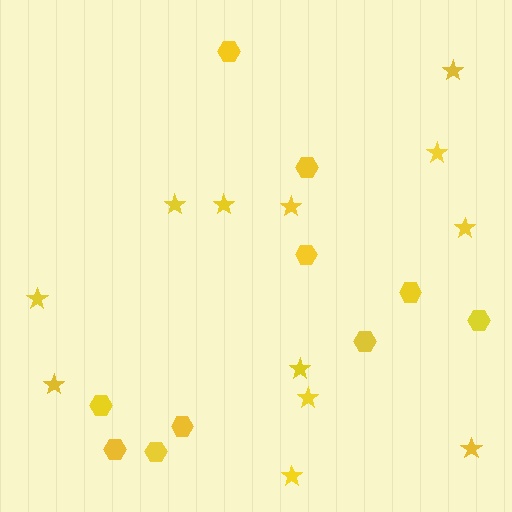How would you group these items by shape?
There are 2 groups: one group of stars (12) and one group of hexagons (10).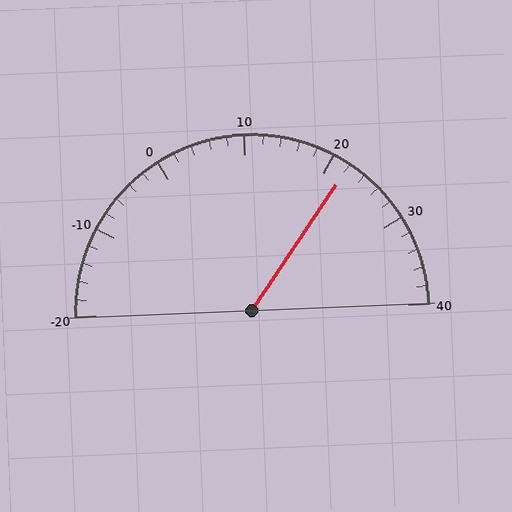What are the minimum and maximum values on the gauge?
The gauge ranges from -20 to 40.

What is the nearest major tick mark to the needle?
The nearest major tick mark is 20.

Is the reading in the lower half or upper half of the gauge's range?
The reading is in the upper half of the range (-20 to 40).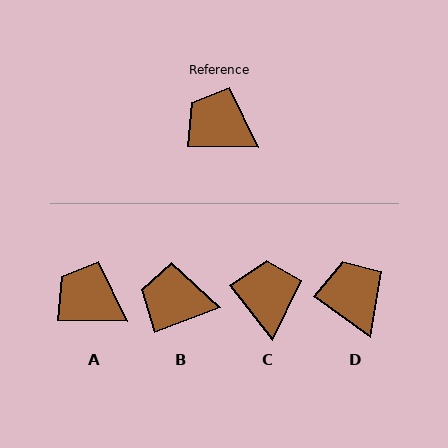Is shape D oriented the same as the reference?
No, it is off by about 36 degrees.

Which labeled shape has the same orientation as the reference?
A.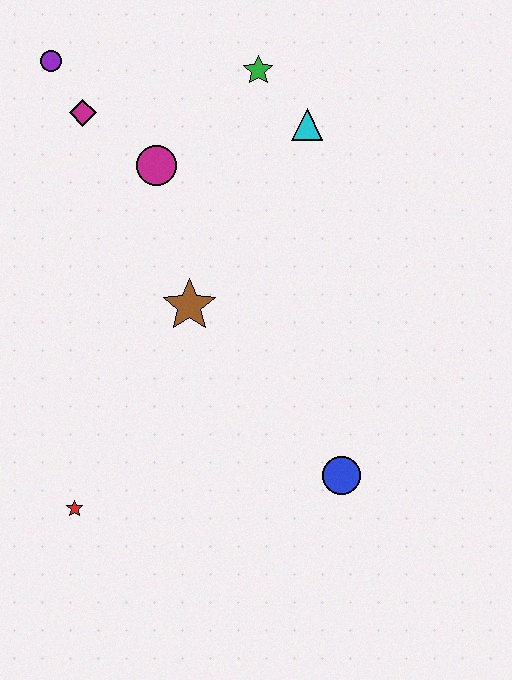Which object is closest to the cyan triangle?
The green star is closest to the cyan triangle.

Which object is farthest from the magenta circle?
The blue circle is farthest from the magenta circle.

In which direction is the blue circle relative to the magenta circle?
The blue circle is below the magenta circle.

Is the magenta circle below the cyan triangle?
Yes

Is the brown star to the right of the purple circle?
Yes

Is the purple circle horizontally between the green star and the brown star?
No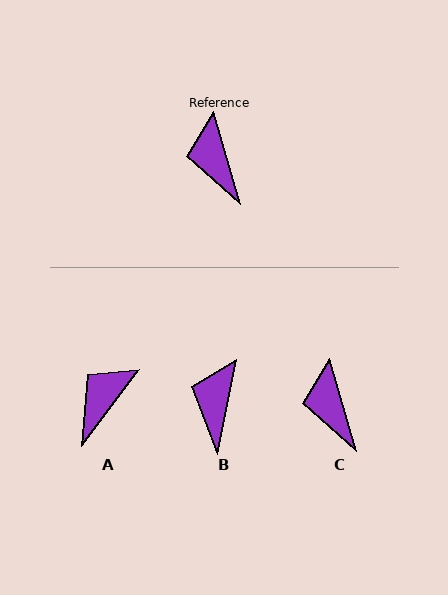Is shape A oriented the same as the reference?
No, it is off by about 53 degrees.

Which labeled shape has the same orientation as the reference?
C.